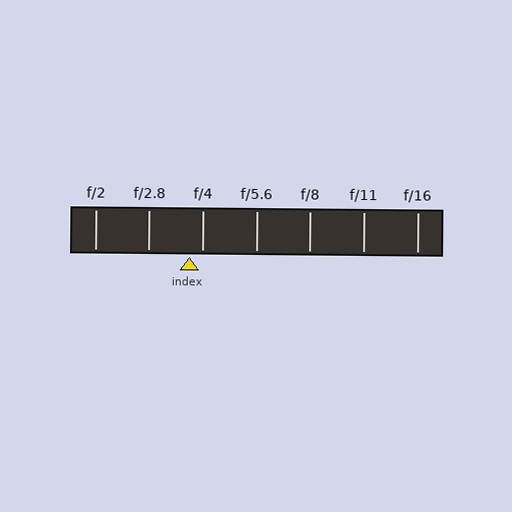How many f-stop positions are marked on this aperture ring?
There are 7 f-stop positions marked.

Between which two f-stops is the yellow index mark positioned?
The index mark is between f/2.8 and f/4.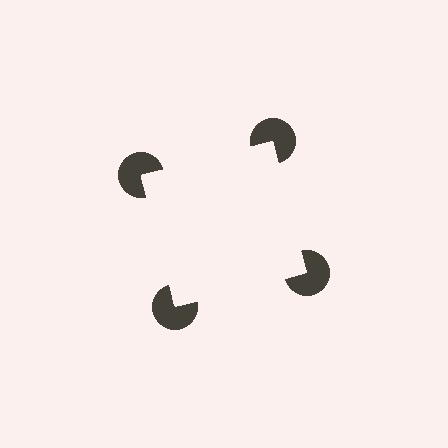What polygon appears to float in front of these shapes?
An illusory square — its edges are inferred from the aligned wedge cuts in the pac-man discs, not physically drawn.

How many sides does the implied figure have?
4 sides.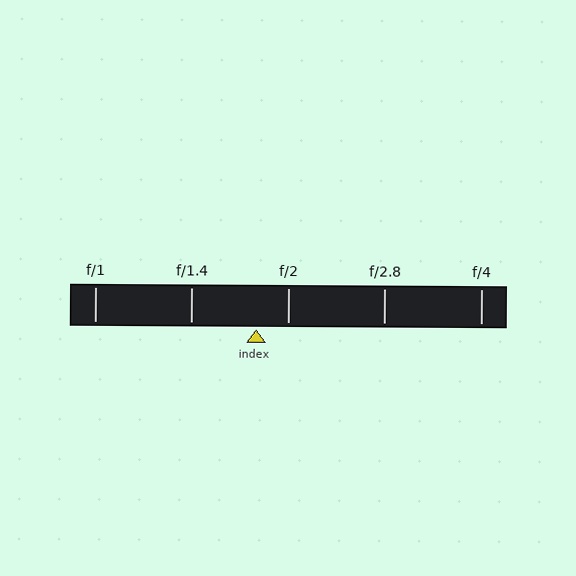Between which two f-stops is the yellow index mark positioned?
The index mark is between f/1.4 and f/2.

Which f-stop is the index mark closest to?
The index mark is closest to f/2.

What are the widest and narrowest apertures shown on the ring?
The widest aperture shown is f/1 and the narrowest is f/4.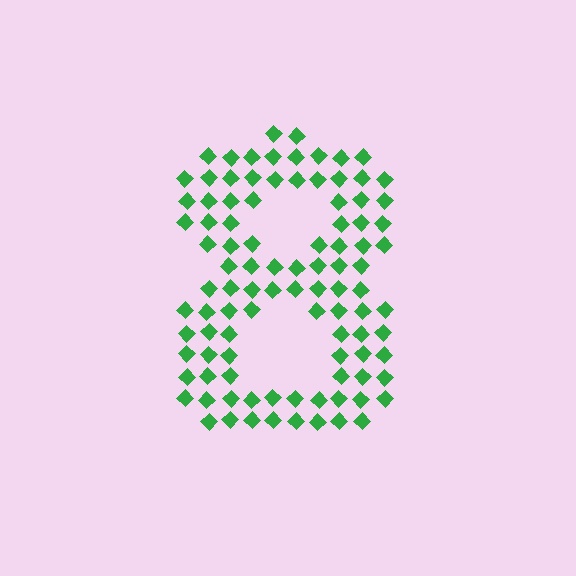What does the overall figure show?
The overall figure shows the digit 8.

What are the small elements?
The small elements are diamonds.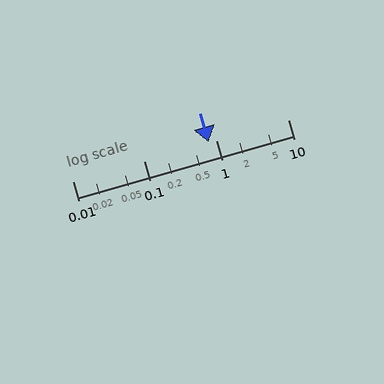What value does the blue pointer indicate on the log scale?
The pointer indicates approximately 0.78.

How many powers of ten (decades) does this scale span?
The scale spans 3 decades, from 0.01 to 10.